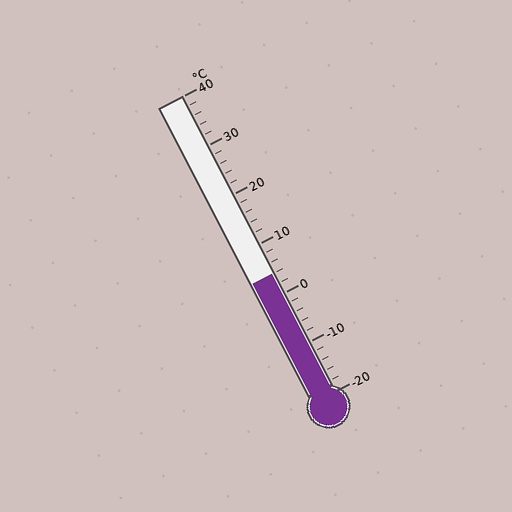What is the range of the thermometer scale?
The thermometer scale ranges from -20°C to 40°C.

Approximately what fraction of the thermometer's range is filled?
The thermometer is filled to approximately 40% of its range.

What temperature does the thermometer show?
The thermometer shows approximately 4°C.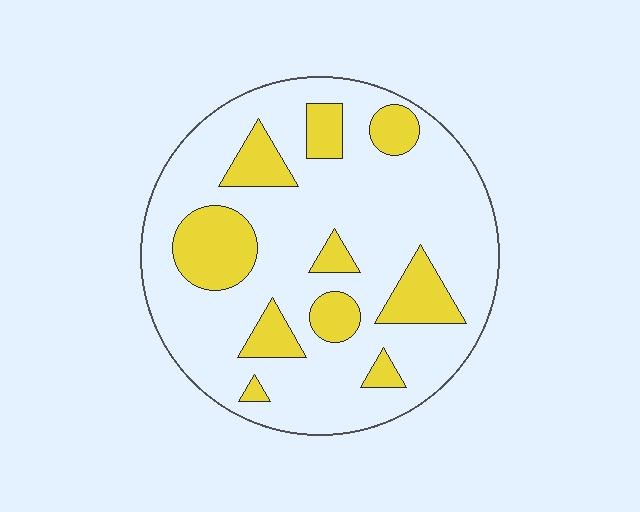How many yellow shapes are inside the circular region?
10.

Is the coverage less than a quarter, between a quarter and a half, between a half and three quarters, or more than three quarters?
Less than a quarter.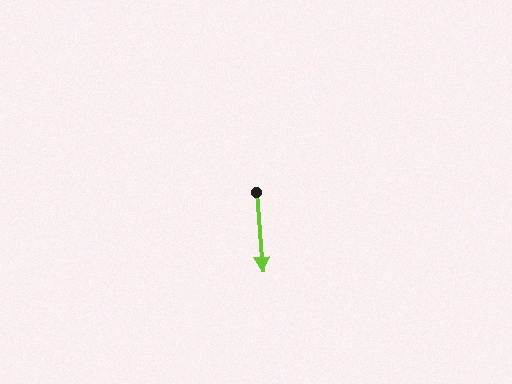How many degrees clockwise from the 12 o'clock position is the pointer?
Approximately 175 degrees.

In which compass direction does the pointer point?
South.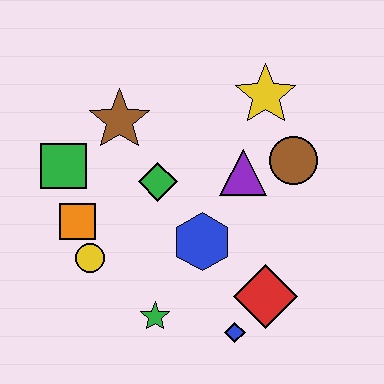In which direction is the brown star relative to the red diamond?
The brown star is above the red diamond.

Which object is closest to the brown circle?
The purple triangle is closest to the brown circle.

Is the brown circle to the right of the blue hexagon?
Yes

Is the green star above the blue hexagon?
No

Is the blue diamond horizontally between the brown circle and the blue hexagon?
Yes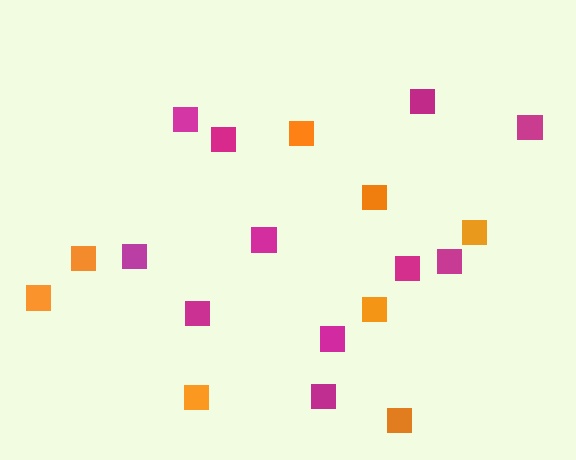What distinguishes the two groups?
There are 2 groups: one group of magenta squares (11) and one group of orange squares (8).